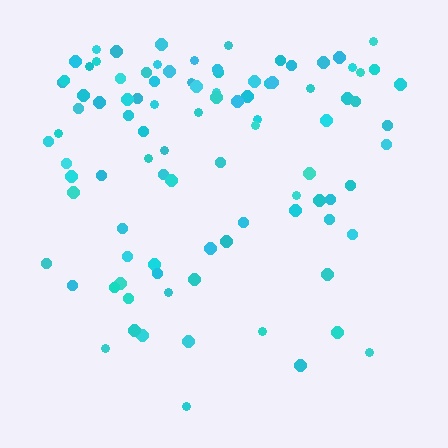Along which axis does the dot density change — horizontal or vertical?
Vertical.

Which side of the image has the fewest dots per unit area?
The bottom.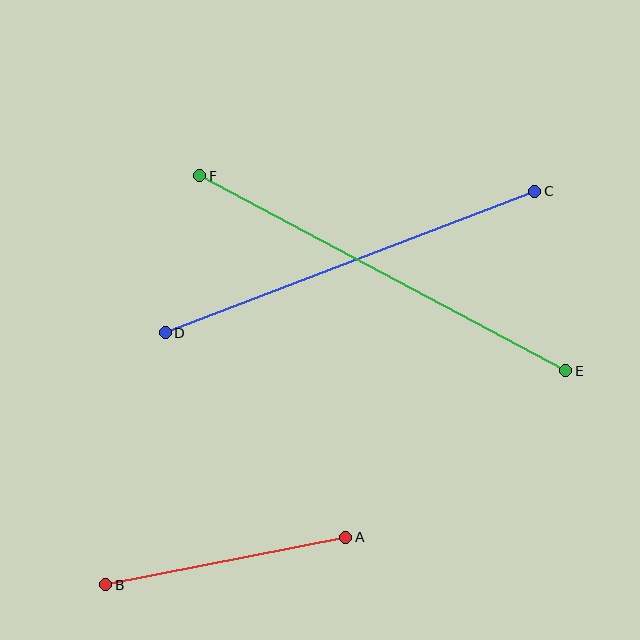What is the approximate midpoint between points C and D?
The midpoint is at approximately (350, 262) pixels.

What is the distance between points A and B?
The distance is approximately 244 pixels.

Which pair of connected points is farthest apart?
Points E and F are farthest apart.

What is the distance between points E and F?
The distance is approximately 415 pixels.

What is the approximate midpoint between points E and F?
The midpoint is at approximately (383, 273) pixels.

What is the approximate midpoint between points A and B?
The midpoint is at approximately (226, 561) pixels.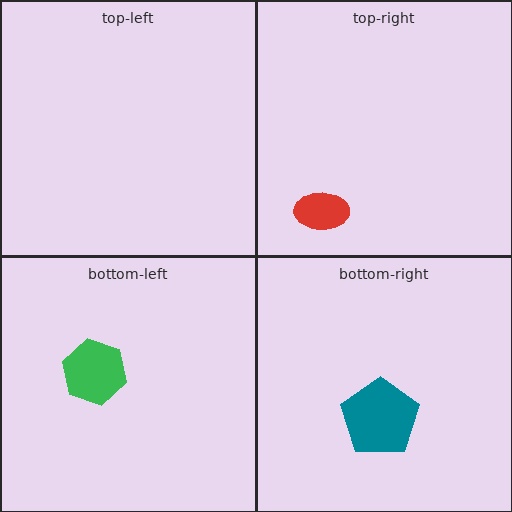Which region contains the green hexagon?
The bottom-left region.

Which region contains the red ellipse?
The top-right region.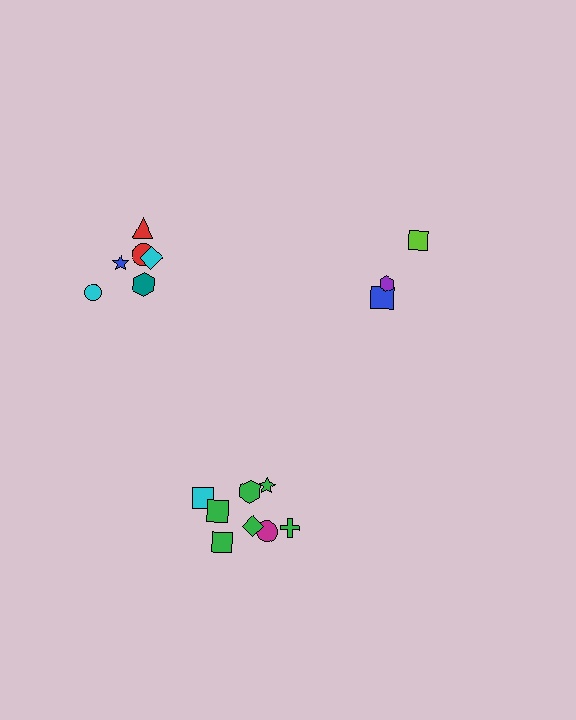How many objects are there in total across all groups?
There are 17 objects.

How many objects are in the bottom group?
There are 8 objects.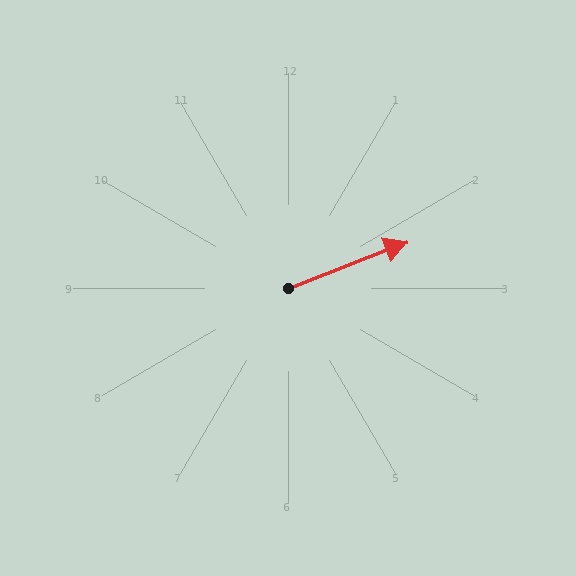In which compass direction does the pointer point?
East.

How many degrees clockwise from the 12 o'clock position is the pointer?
Approximately 69 degrees.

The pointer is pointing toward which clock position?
Roughly 2 o'clock.